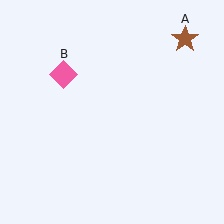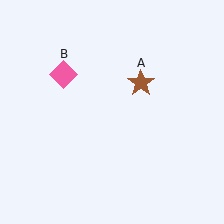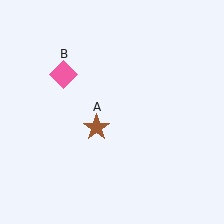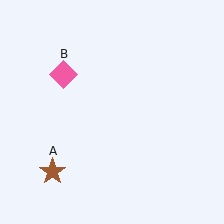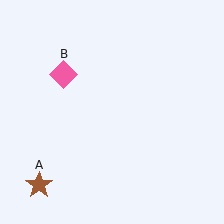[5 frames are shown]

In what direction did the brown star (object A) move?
The brown star (object A) moved down and to the left.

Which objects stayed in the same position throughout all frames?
Pink diamond (object B) remained stationary.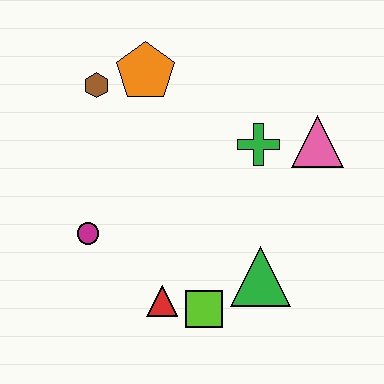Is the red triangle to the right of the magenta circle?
Yes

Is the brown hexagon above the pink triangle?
Yes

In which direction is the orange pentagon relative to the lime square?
The orange pentagon is above the lime square.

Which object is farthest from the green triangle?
The brown hexagon is farthest from the green triangle.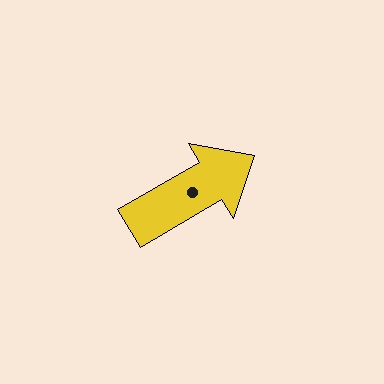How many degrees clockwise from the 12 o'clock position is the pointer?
Approximately 60 degrees.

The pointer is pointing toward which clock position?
Roughly 2 o'clock.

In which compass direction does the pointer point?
Northeast.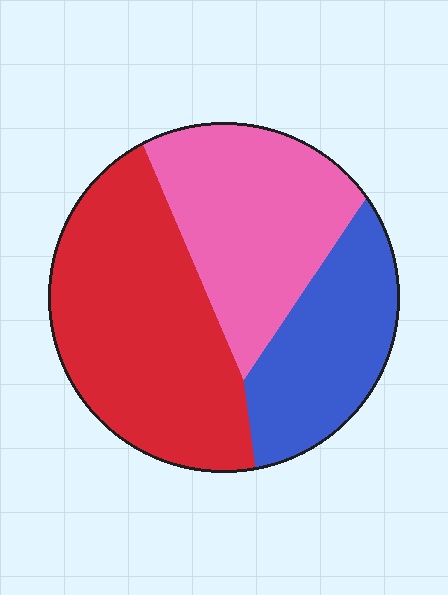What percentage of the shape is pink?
Pink covers 32% of the shape.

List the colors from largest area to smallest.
From largest to smallest: red, pink, blue.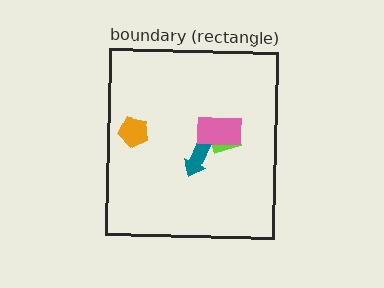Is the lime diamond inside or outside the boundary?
Inside.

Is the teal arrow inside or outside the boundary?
Inside.